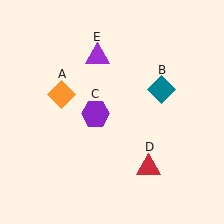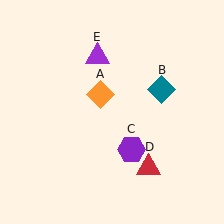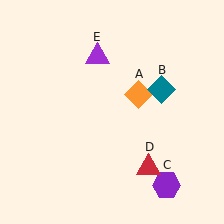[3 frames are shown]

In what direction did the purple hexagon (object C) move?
The purple hexagon (object C) moved down and to the right.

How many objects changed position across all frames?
2 objects changed position: orange diamond (object A), purple hexagon (object C).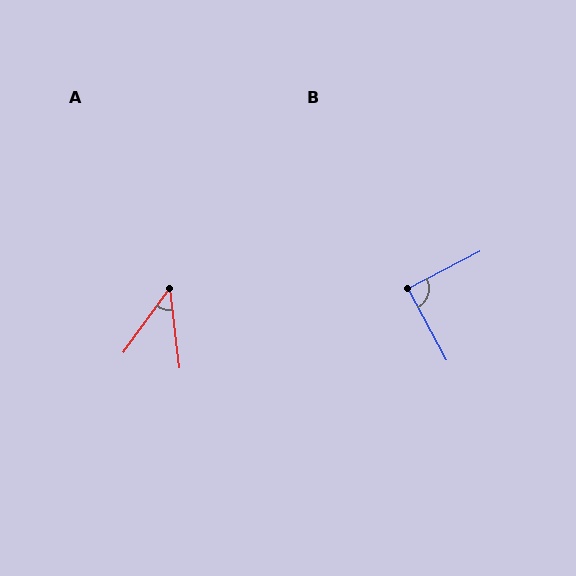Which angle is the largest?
B, at approximately 89 degrees.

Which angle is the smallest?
A, at approximately 42 degrees.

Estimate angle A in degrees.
Approximately 42 degrees.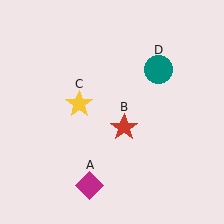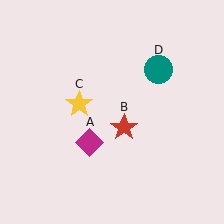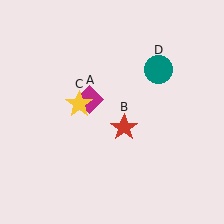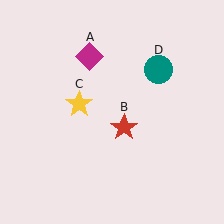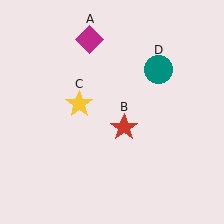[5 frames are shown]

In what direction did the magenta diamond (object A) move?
The magenta diamond (object A) moved up.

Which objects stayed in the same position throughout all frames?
Red star (object B) and yellow star (object C) and teal circle (object D) remained stationary.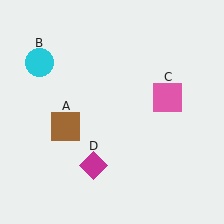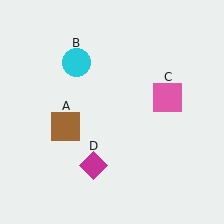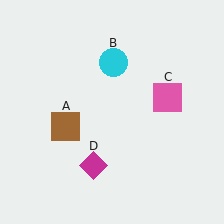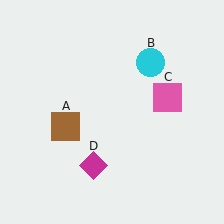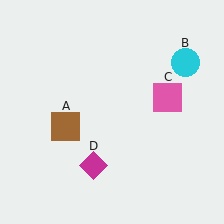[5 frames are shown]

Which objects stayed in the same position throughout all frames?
Brown square (object A) and pink square (object C) and magenta diamond (object D) remained stationary.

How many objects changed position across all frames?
1 object changed position: cyan circle (object B).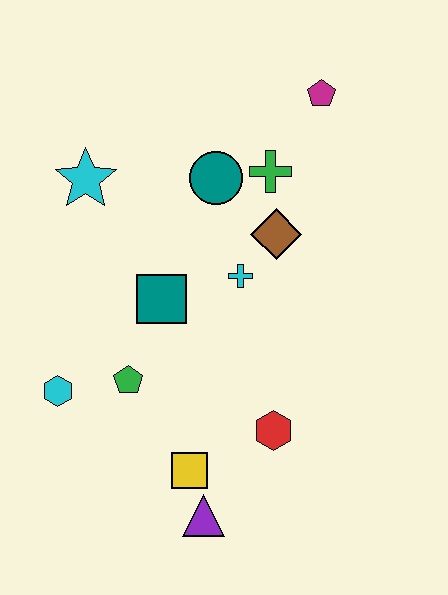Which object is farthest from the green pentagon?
The magenta pentagon is farthest from the green pentagon.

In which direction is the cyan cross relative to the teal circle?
The cyan cross is below the teal circle.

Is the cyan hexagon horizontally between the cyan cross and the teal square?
No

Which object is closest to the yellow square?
The purple triangle is closest to the yellow square.